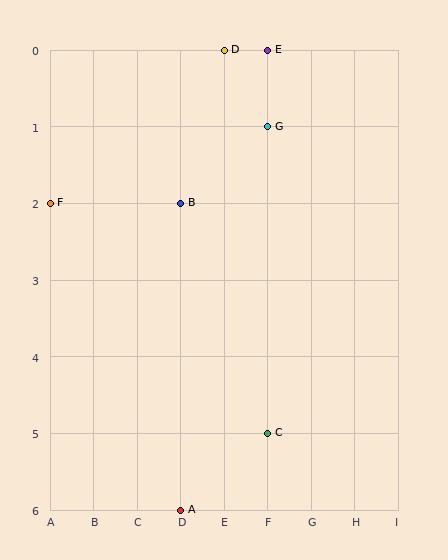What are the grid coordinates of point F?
Point F is at grid coordinates (A, 2).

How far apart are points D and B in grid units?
Points D and B are 1 column and 2 rows apart (about 2.2 grid units diagonally).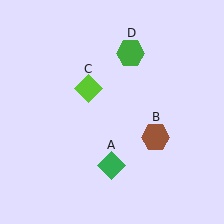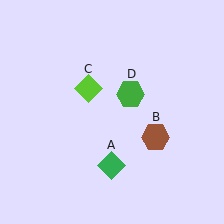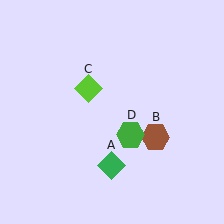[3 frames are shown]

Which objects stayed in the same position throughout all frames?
Green diamond (object A) and brown hexagon (object B) and lime diamond (object C) remained stationary.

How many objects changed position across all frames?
1 object changed position: green hexagon (object D).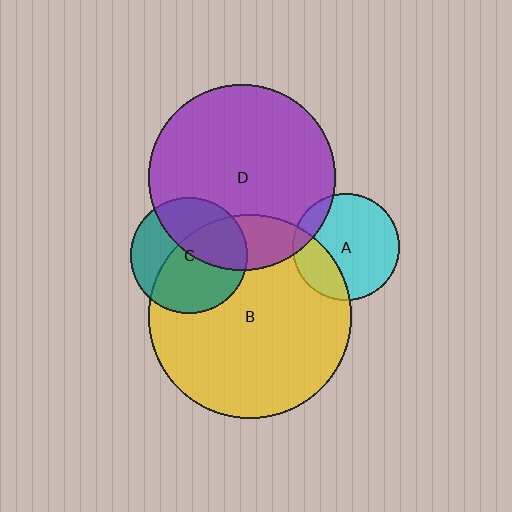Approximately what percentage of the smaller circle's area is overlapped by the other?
Approximately 40%.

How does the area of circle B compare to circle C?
Approximately 3.1 times.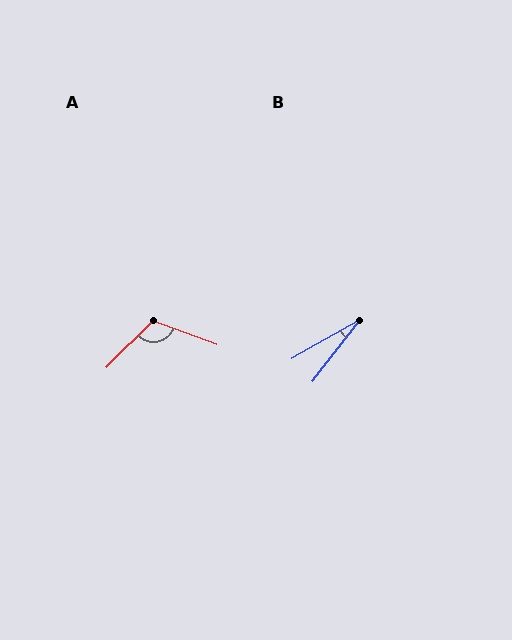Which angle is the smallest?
B, at approximately 23 degrees.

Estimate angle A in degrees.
Approximately 115 degrees.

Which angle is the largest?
A, at approximately 115 degrees.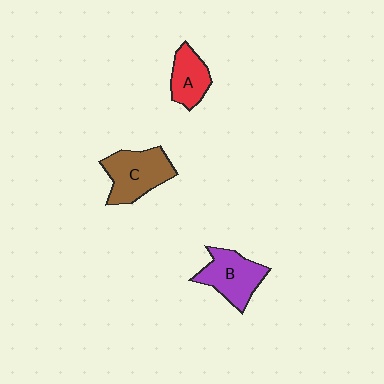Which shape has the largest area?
Shape C (brown).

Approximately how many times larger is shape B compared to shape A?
Approximately 1.4 times.